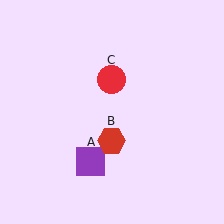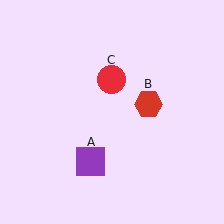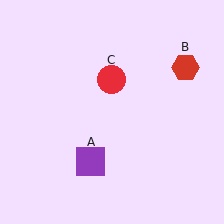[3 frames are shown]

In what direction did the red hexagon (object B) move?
The red hexagon (object B) moved up and to the right.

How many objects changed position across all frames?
1 object changed position: red hexagon (object B).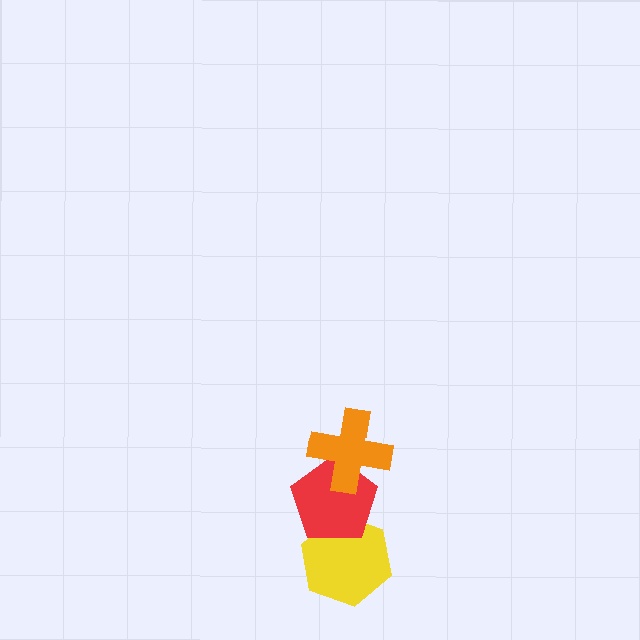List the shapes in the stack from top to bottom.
From top to bottom: the orange cross, the red pentagon, the yellow hexagon.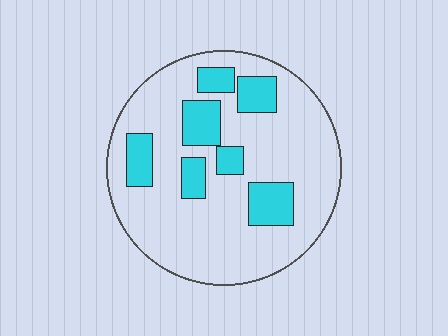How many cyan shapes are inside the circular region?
7.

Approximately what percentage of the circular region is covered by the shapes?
Approximately 20%.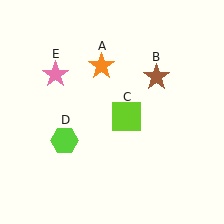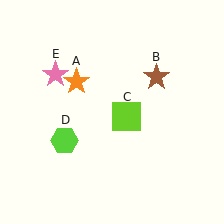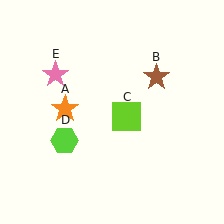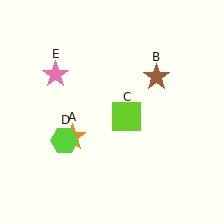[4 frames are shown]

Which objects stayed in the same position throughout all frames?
Brown star (object B) and lime square (object C) and lime hexagon (object D) and pink star (object E) remained stationary.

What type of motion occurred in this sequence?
The orange star (object A) rotated counterclockwise around the center of the scene.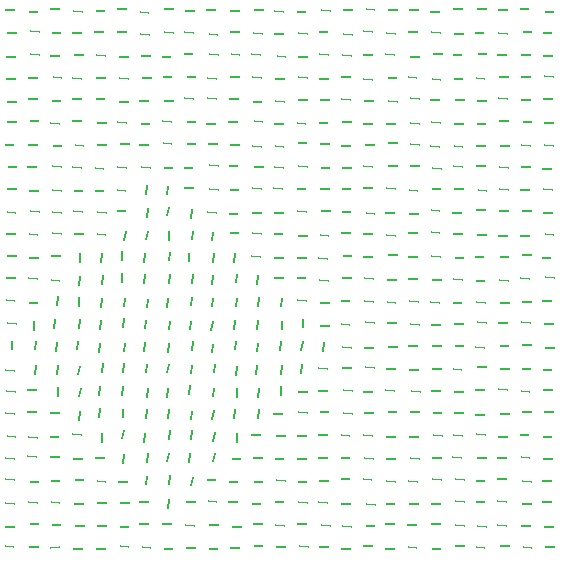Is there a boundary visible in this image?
Yes, there is a texture boundary formed by a change in line orientation.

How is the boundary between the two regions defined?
The boundary is defined purely by a change in line orientation (approximately 86 degrees difference). All lines are the same color and thickness.